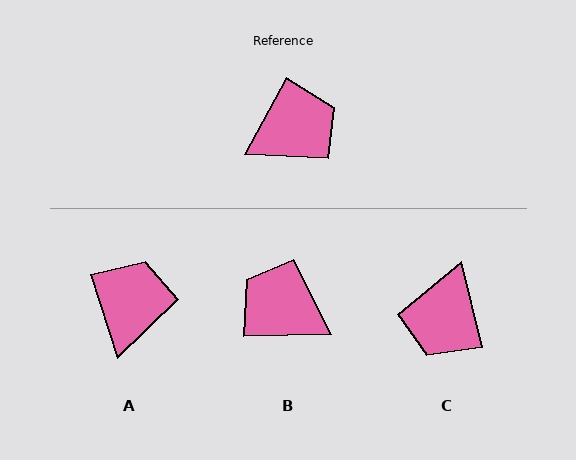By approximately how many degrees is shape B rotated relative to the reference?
Approximately 120 degrees counter-clockwise.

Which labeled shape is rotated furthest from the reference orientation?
C, about 138 degrees away.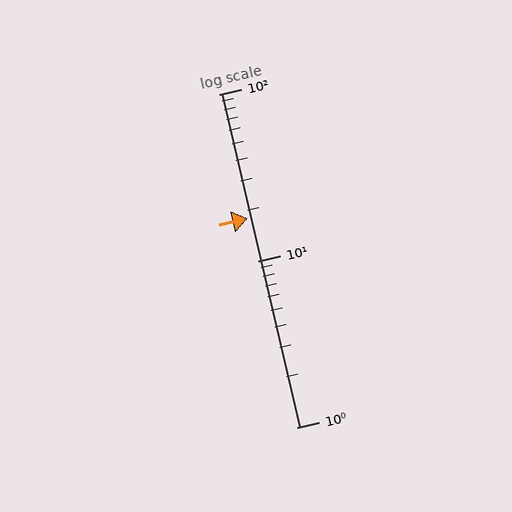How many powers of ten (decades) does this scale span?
The scale spans 2 decades, from 1 to 100.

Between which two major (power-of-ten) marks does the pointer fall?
The pointer is between 10 and 100.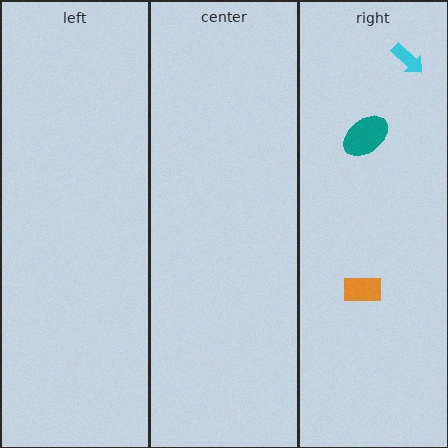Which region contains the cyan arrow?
The right region.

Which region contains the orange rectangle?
The right region.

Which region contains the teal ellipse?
The right region.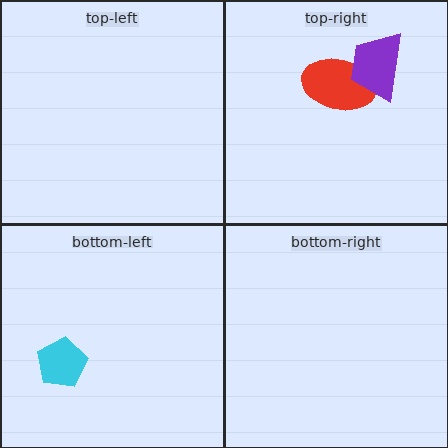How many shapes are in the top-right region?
2.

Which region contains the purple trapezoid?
The top-right region.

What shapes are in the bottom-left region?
The cyan pentagon.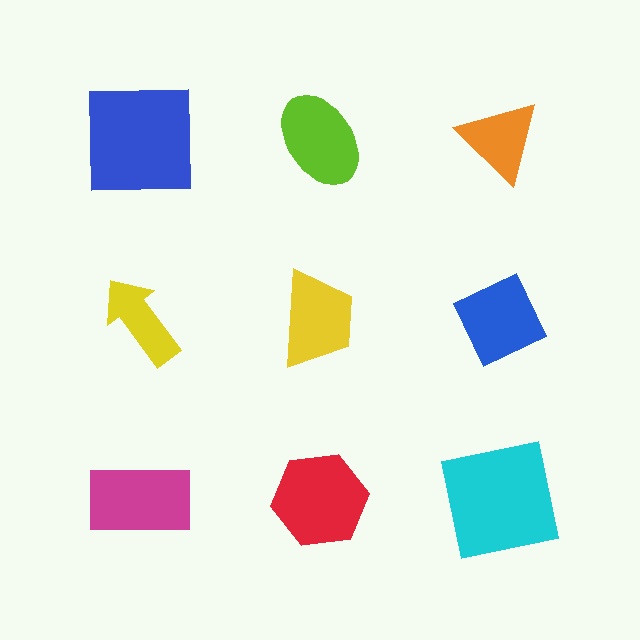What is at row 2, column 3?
A blue diamond.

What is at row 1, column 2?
A lime ellipse.